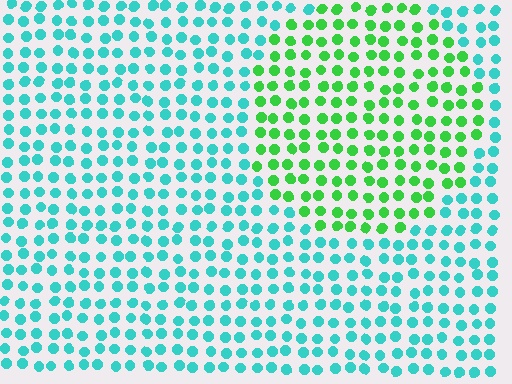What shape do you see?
I see a circle.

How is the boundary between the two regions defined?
The boundary is defined purely by a slight shift in hue (about 52 degrees). Spacing, size, and orientation are identical on both sides.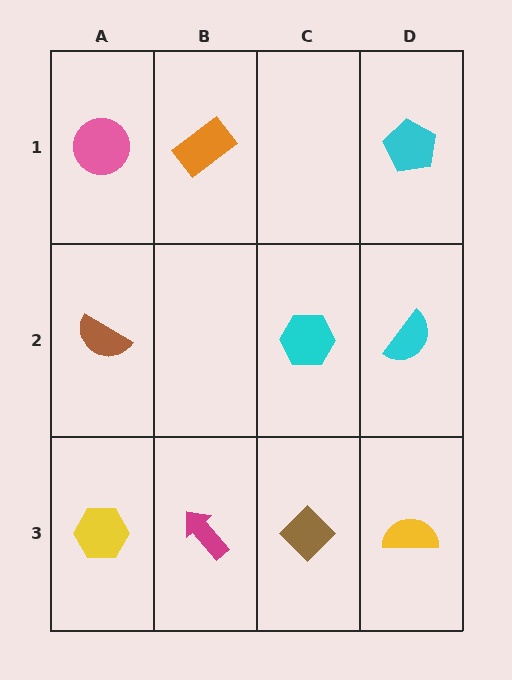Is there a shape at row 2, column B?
No, that cell is empty.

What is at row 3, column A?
A yellow hexagon.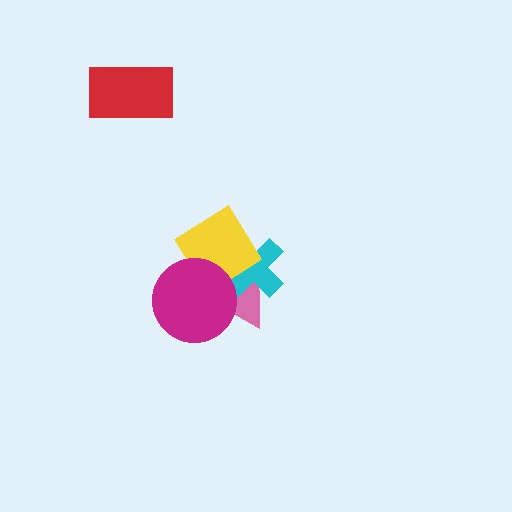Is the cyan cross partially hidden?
Yes, it is partially covered by another shape.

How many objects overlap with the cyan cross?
2 objects overlap with the cyan cross.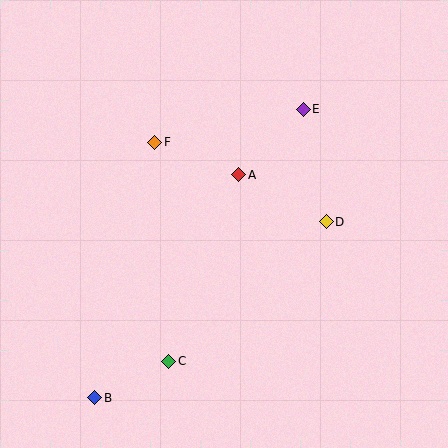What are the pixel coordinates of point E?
Point E is at (303, 109).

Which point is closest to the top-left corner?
Point F is closest to the top-left corner.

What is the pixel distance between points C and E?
The distance between C and E is 286 pixels.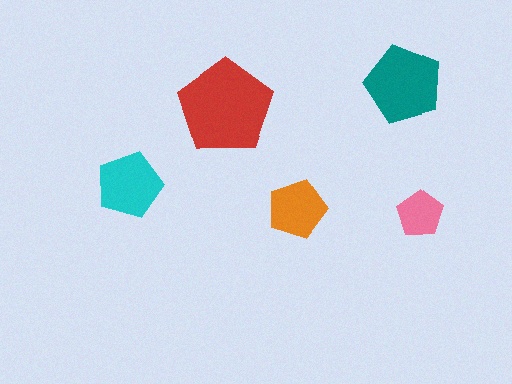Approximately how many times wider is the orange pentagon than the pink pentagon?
About 1.5 times wider.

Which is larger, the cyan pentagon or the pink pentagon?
The cyan one.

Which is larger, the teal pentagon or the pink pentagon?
The teal one.